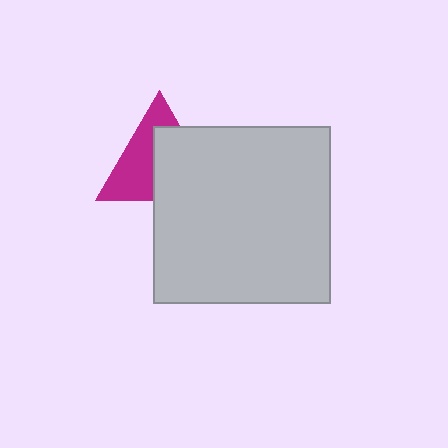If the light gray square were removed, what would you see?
You would see the complete magenta triangle.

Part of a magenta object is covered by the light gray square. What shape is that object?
It is a triangle.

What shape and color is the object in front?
The object in front is a light gray square.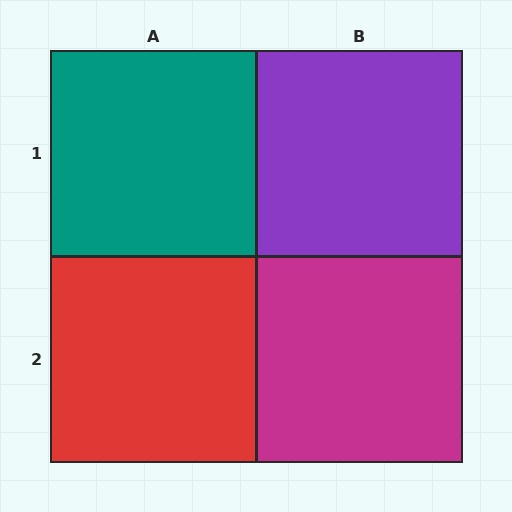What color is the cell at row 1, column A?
Teal.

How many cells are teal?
1 cell is teal.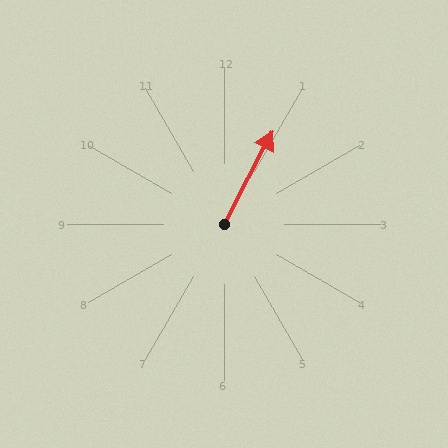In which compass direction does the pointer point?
Northeast.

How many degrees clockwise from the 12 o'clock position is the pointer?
Approximately 27 degrees.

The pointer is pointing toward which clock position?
Roughly 1 o'clock.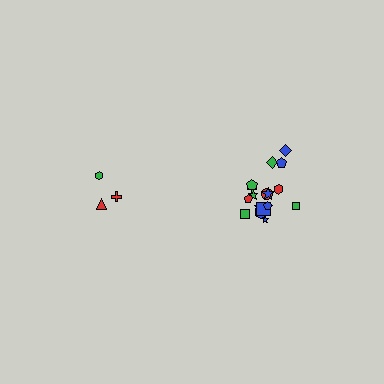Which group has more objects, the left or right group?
The right group.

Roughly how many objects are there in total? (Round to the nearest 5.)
Roughly 20 objects in total.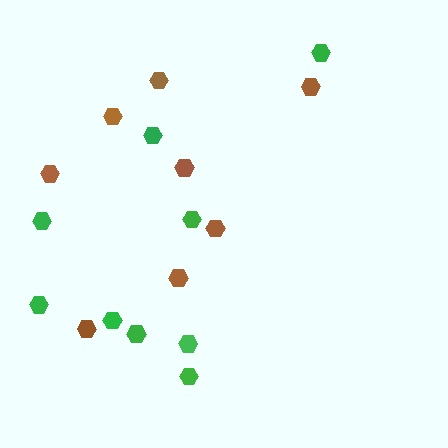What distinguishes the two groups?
There are 2 groups: one group of brown hexagons (8) and one group of green hexagons (9).